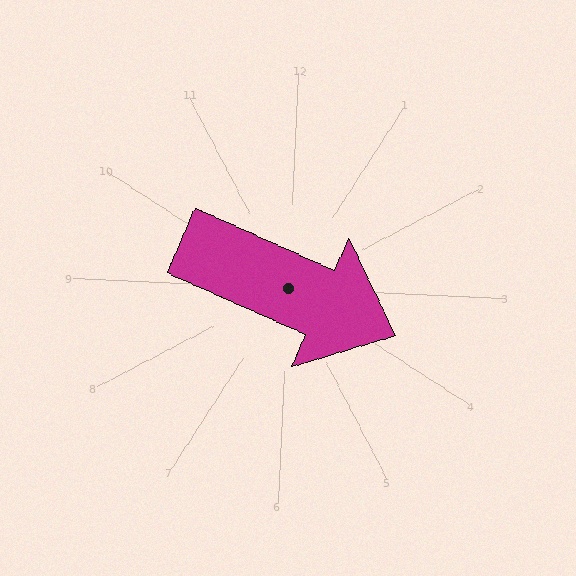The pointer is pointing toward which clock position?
Roughly 4 o'clock.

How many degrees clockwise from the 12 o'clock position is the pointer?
Approximately 111 degrees.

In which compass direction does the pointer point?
East.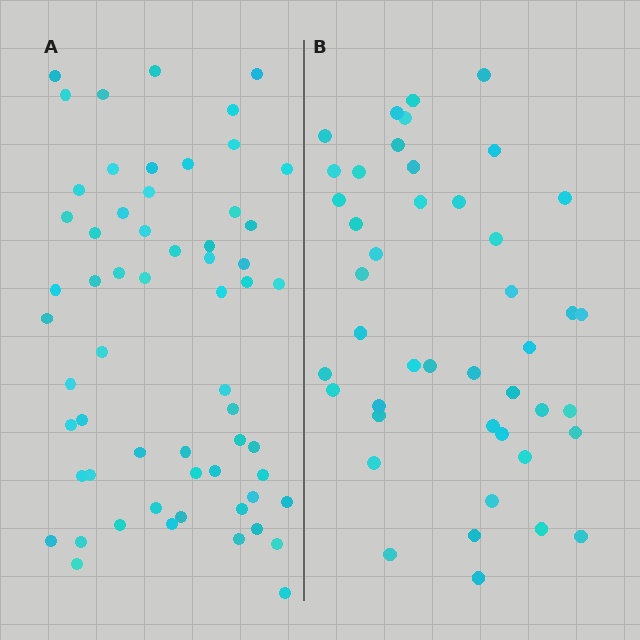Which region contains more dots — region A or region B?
Region A (the left region) has more dots.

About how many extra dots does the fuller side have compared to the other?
Region A has approximately 15 more dots than region B.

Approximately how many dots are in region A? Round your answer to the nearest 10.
About 60 dots.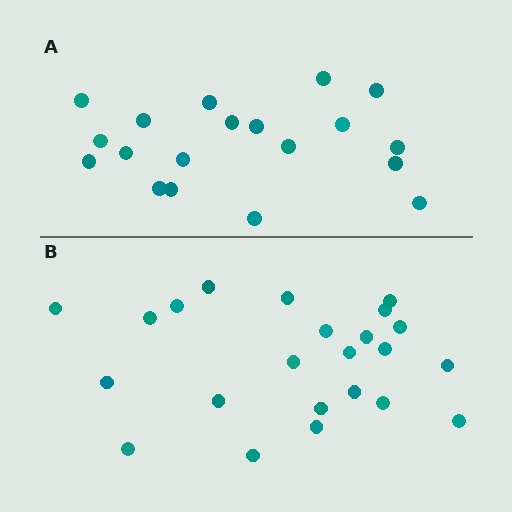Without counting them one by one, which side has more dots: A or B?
Region B (the bottom region) has more dots.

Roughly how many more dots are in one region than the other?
Region B has about 4 more dots than region A.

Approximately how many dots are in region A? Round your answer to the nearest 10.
About 20 dots. (The exact count is 19, which rounds to 20.)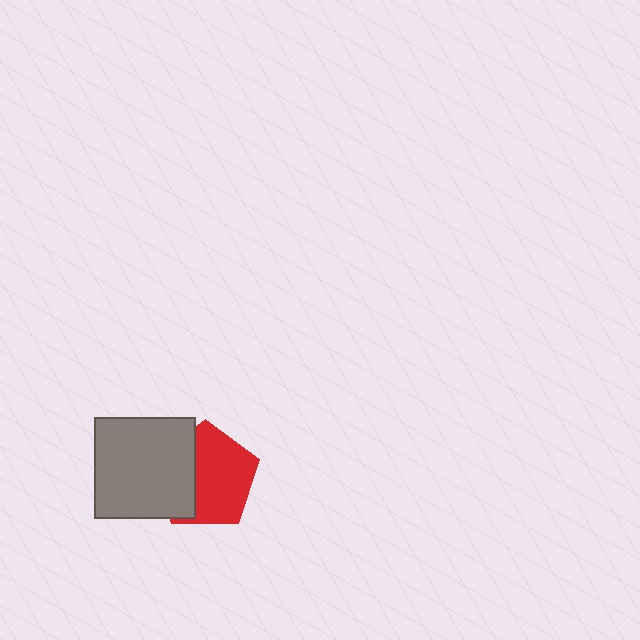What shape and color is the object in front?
The object in front is a gray square.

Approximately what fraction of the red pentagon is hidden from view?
Roughly 36% of the red pentagon is hidden behind the gray square.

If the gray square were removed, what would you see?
You would see the complete red pentagon.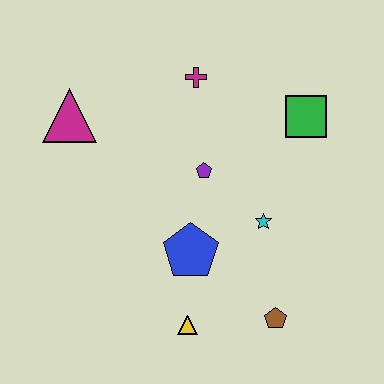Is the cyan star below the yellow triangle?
No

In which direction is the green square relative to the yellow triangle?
The green square is above the yellow triangle.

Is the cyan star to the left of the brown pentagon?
Yes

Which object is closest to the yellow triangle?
The blue pentagon is closest to the yellow triangle.